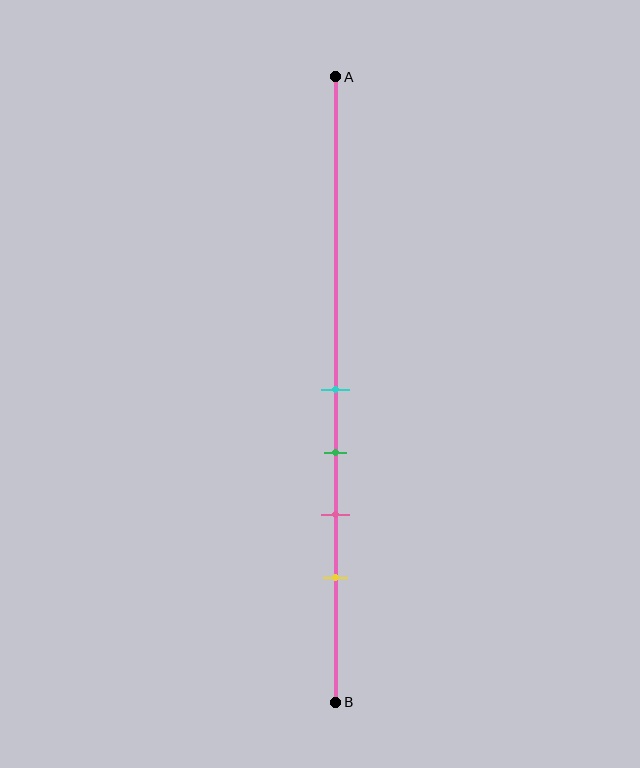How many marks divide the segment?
There are 4 marks dividing the segment.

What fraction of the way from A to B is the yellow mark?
The yellow mark is approximately 80% (0.8) of the way from A to B.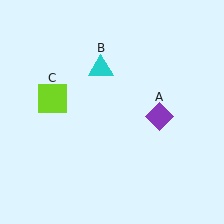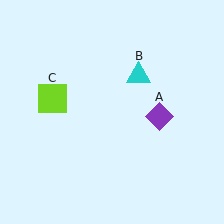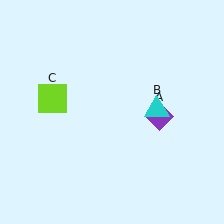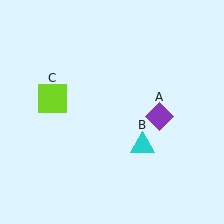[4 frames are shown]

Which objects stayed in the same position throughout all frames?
Purple diamond (object A) and lime square (object C) remained stationary.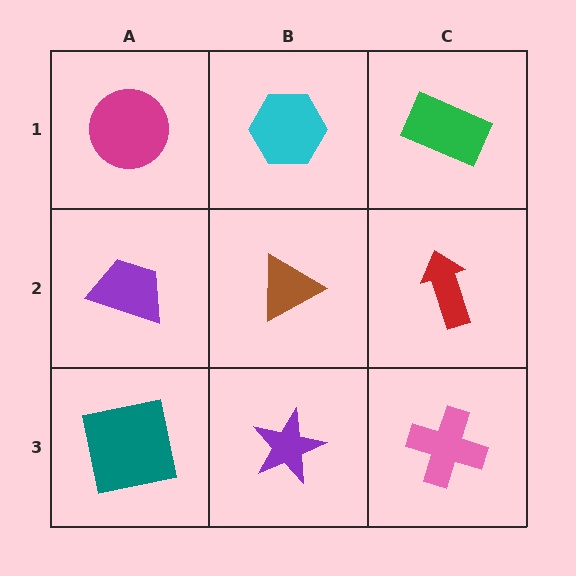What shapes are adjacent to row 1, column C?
A red arrow (row 2, column C), a cyan hexagon (row 1, column B).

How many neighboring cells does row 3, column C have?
2.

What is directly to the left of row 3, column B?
A teal square.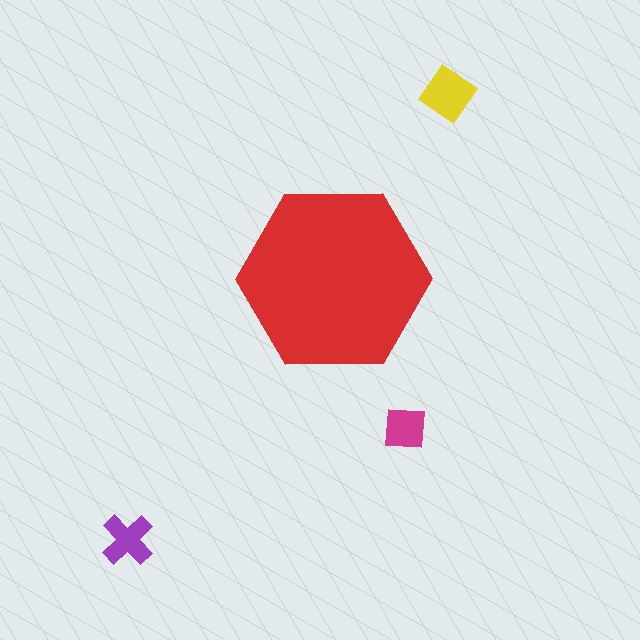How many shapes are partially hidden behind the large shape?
0 shapes are partially hidden.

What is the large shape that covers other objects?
A red hexagon.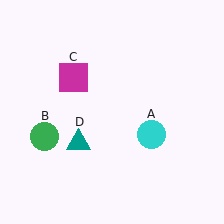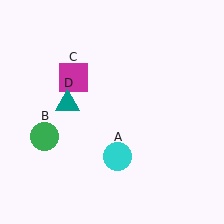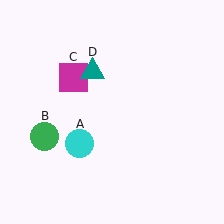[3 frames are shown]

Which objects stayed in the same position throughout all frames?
Green circle (object B) and magenta square (object C) remained stationary.